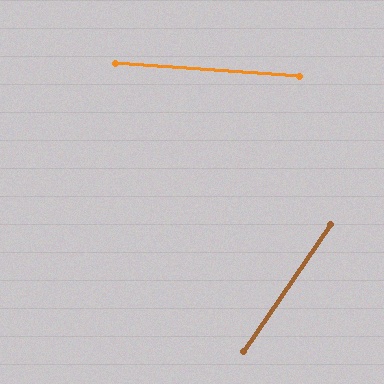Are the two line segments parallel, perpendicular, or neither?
Neither parallel nor perpendicular — they differ by about 59°.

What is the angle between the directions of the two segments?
Approximately 59 degrees.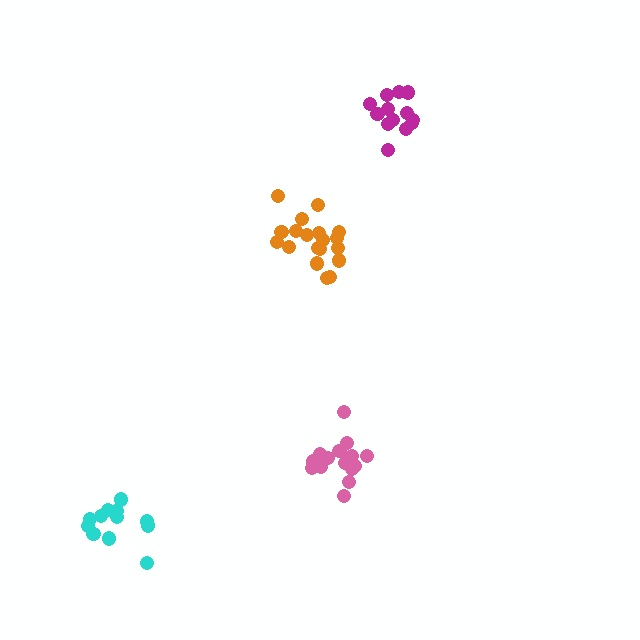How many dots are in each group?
Group 1: 19 dots, Group 2: 16 dots, Group 3: 13 dots, Group 4: 13 dots (61 total).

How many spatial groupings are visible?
There are 4 spatial groupings.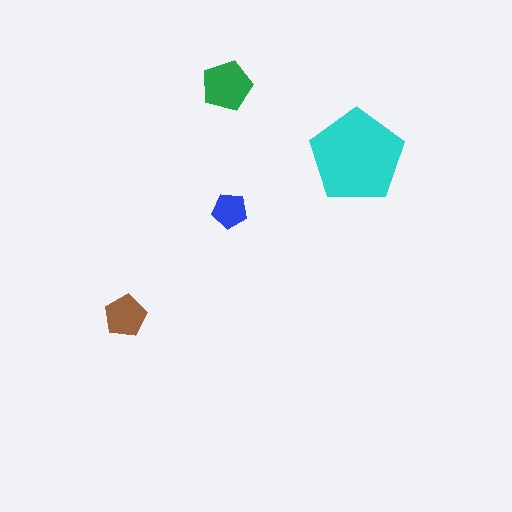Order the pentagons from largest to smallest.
the cyan one, the green one, the brown one, the blue one.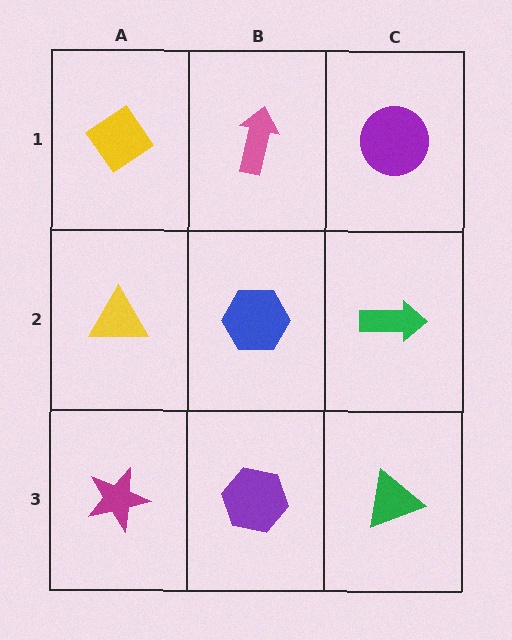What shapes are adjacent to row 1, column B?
A blue hexagon (row 2, column B), a yellow diamond (row 1, column A), a purple circle (row 1, column C).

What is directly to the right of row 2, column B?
A green arrow.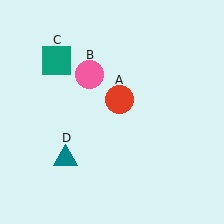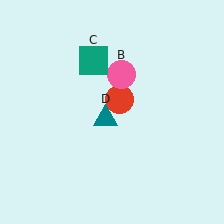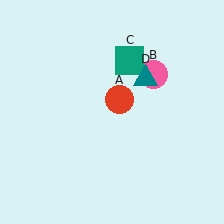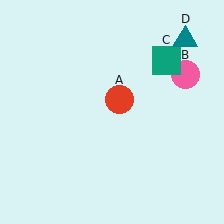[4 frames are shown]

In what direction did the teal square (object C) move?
The teal square (object C) moved right.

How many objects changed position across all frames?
3 objects changed position: pink circle (object B), teal square (object C), teal triangle (object D).